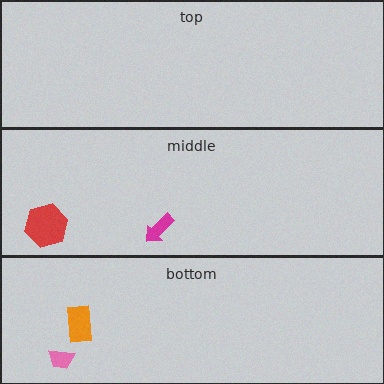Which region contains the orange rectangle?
The bottom region.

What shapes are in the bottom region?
The orange rectangle, the pink trapezoid.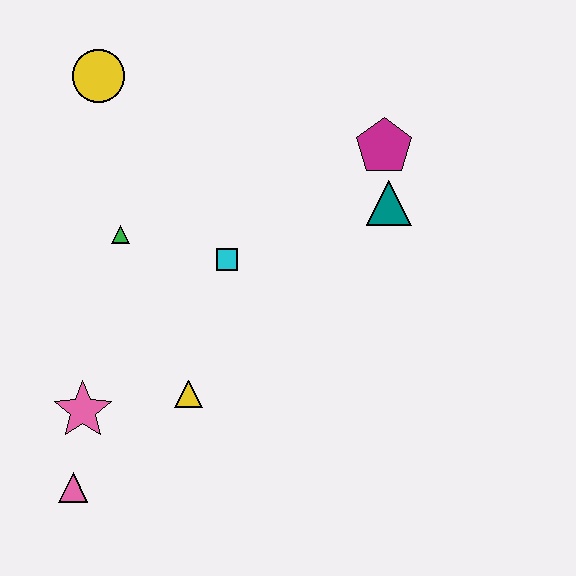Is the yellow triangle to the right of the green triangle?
Yes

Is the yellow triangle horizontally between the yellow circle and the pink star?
No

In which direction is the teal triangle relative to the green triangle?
The teal triangle is to the right of the green triangle.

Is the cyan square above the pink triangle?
Yes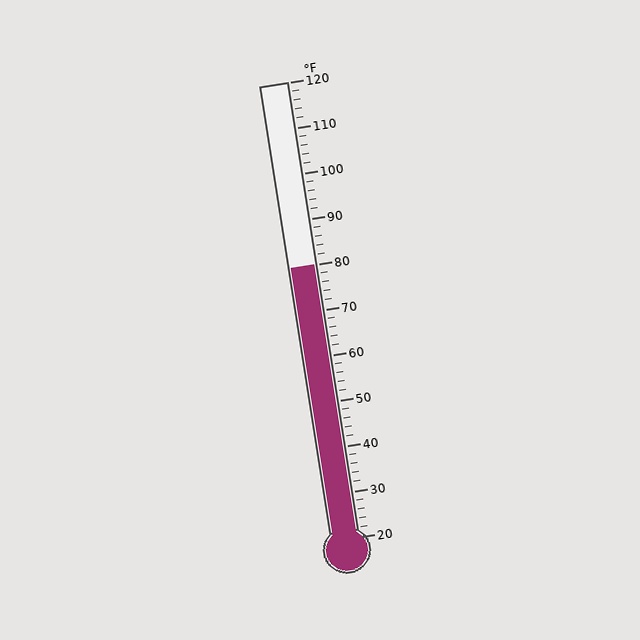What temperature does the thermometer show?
The thermometer shows approximately 80°F.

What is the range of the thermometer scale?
The thermometer scale ranges from 20°F to 120°F.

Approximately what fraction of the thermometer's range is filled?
The thermometer is filled to approximately 60% of its range.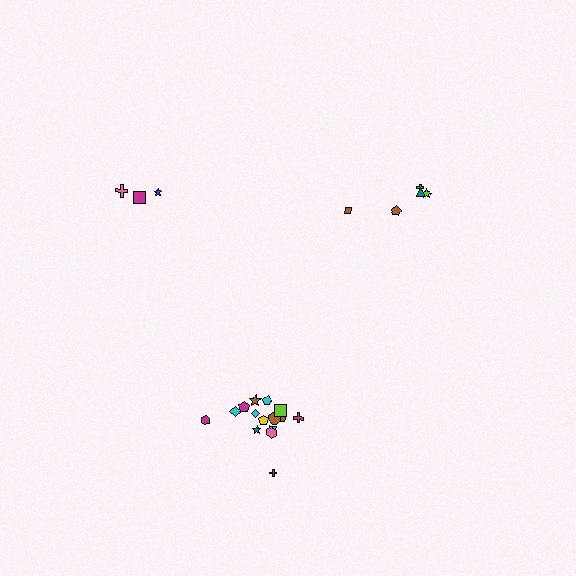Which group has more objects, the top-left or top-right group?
The top-right group.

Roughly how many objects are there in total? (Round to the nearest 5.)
Roughly 25 objects in total.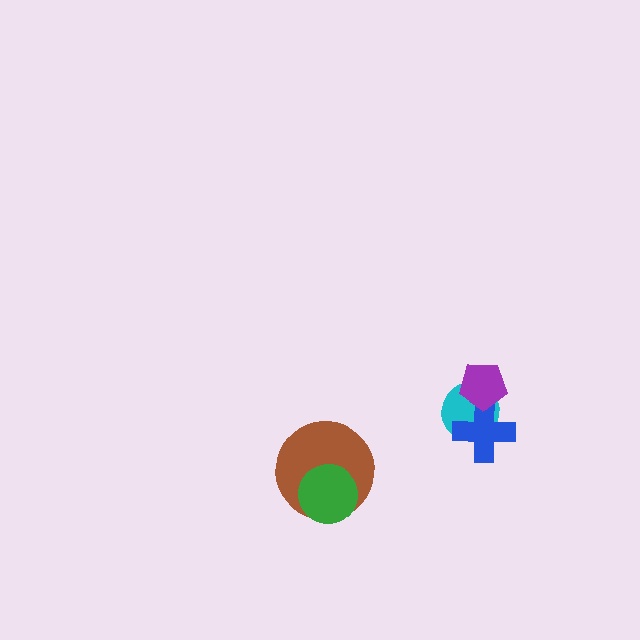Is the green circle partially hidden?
No, no other shape covers it.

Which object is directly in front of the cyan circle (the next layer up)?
The blue cross is directly in front of the cyan circle.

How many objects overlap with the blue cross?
2 objects overlap with the blue cross.